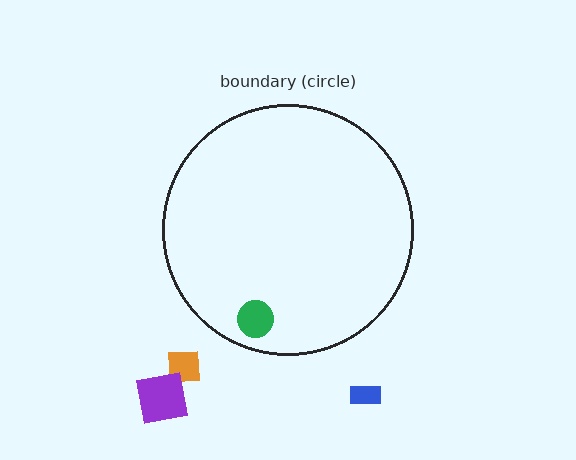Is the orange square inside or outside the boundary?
Outside.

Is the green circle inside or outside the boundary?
Inside.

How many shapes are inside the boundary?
1 inside, 3 outside.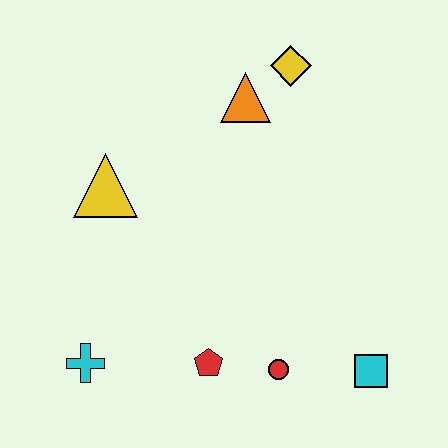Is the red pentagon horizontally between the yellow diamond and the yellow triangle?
Yes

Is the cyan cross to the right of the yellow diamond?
No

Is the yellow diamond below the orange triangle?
No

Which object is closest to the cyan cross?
The red pentagon is closest to the cyan cross.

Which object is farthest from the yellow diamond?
The cyan cross is farthest from the yellow diamond.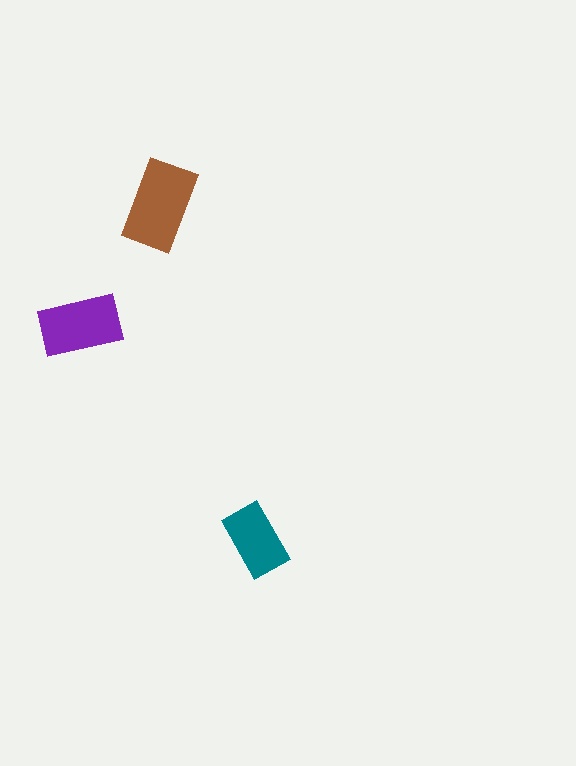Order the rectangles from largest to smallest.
the brown one, the purple one, the teal one.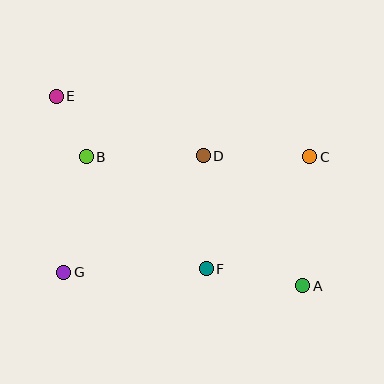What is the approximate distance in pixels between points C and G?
The distance between C and G is approximately 272 pixels.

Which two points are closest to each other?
Points B and E are closest to each other.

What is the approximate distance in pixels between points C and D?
The distance between C and D is approximately 106 pixels.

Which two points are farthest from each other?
Points A and E are farthest from each other.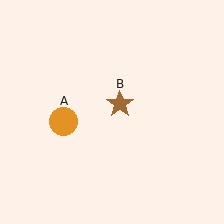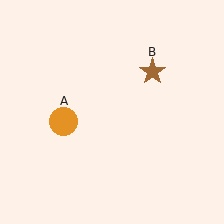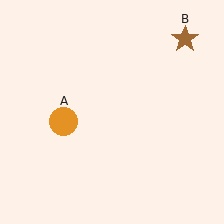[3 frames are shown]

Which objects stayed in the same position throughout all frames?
Orange circle (object A) remained stationary.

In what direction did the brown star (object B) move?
The brown star (object B) moved up and to the right.